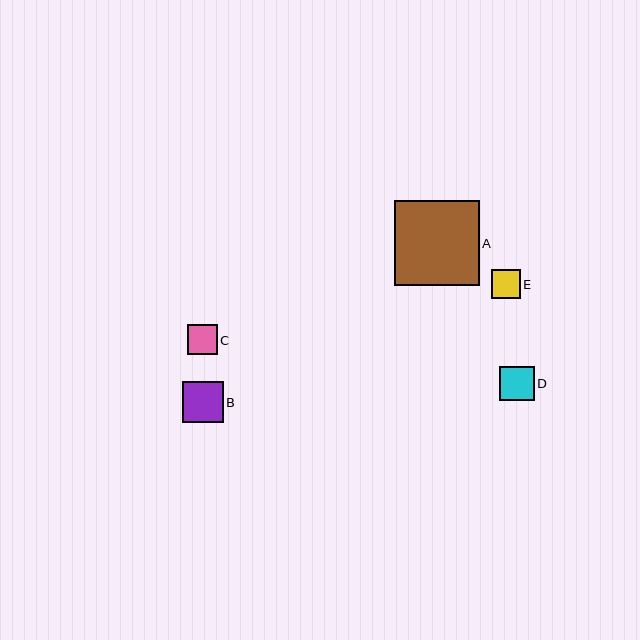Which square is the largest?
Square A is the largest with a size of approximately 85 pixels.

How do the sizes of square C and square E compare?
Square C and square E are approximately the same size.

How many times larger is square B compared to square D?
Square B is approximately 1.2 times the size of square D.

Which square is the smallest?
Square E is the smallest with a size of approximately 29 pixels.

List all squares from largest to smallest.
From largest to smallest: A, B, D, C, E.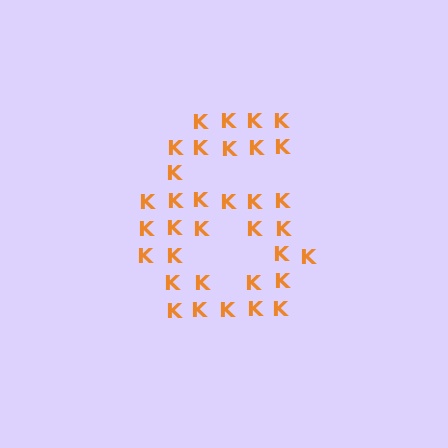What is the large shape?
The large shape is the digit 6.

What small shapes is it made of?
It is made of small letter K's.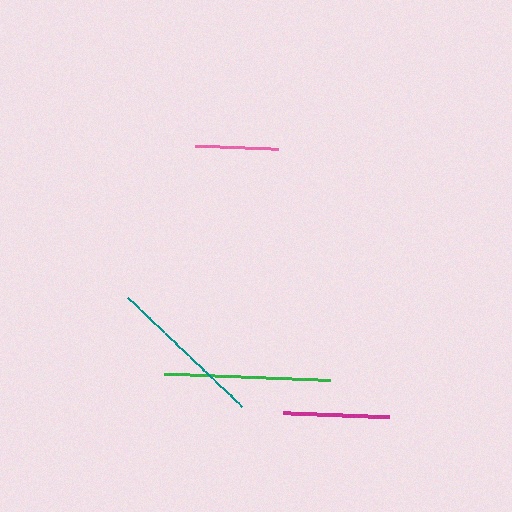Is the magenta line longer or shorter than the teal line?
The teal line is longer than the magenta line.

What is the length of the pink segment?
The pink segment is approximately 83 pixels long.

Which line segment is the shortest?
The pink line is the shortest at approximately 83 pixels.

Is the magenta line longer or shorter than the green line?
The green line is longer than the magenta line.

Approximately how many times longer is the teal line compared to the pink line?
The teal line is approximately 1.9 times the length of the pink line.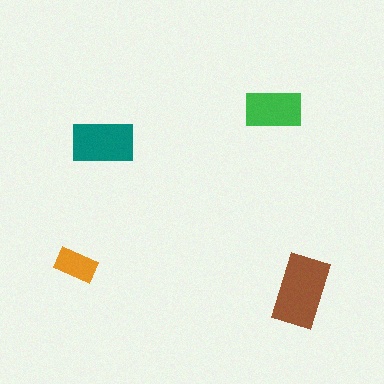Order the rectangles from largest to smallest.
the brown one, the teal one, the green one, the orange one.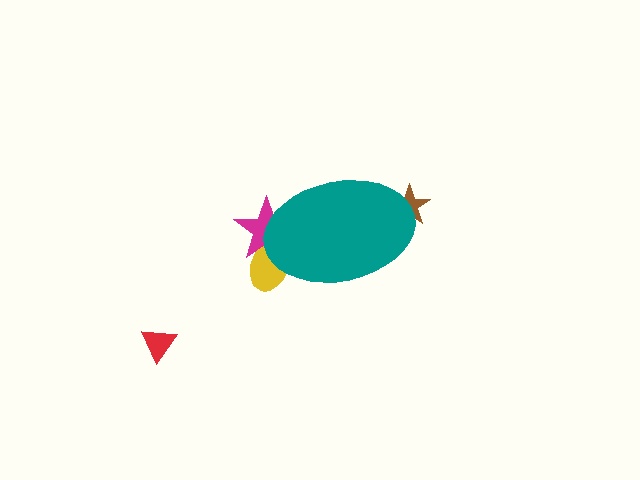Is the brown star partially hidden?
Yes, the brown star is partially hidden behind the teal ellipse.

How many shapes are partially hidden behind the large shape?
3 shapes are partially hidden.